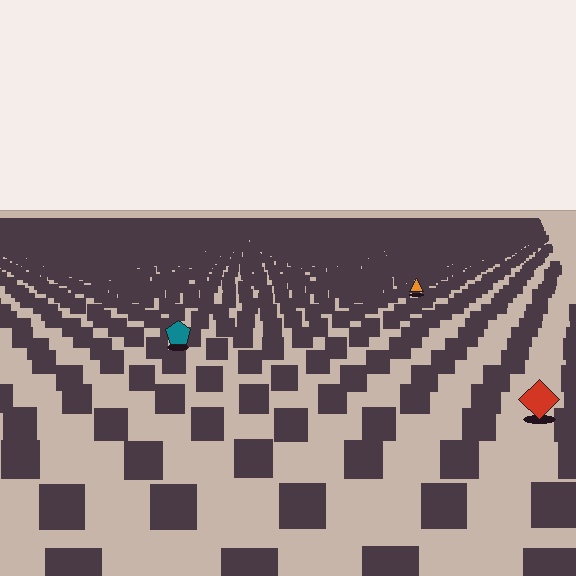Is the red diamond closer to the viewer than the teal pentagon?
Yes. The red diamond is closer — you can tell from the texture gradient: the ground texture is coarser near it.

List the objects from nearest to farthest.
From nearest to farthest: the red diamond, the teal pentagon, the orange triangle.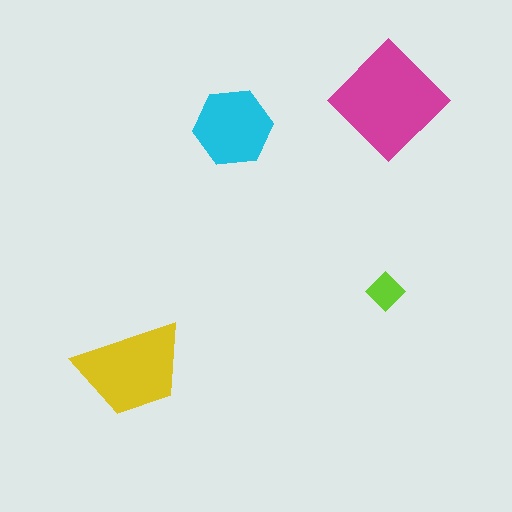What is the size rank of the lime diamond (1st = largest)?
4th.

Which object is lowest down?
The yellow trapezoid is bottommost.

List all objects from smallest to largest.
The lime diamond, the cyan hexagon, the yellow trapezoid, the magenta diamond.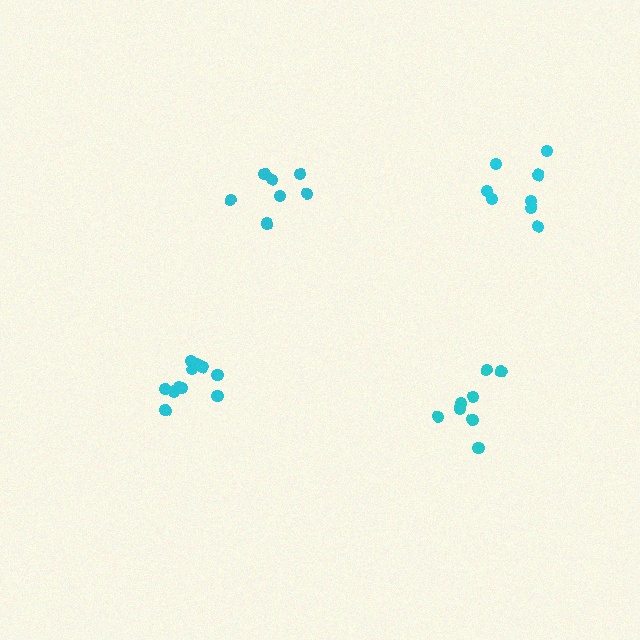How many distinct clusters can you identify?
There are 4 distinct clusters.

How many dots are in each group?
Group 1: 8 dots, Group 2: 8 dots, Group 3: 11 dots, Group 4: 7 dots (34 total).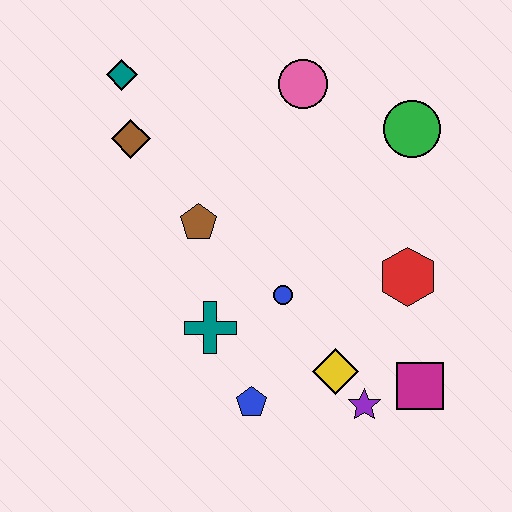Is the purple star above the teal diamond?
No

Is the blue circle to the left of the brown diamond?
No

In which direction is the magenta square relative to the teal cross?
The magenta square is to the right of the teal cross.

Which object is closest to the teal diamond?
The brown diamond is closest to the teal diamond.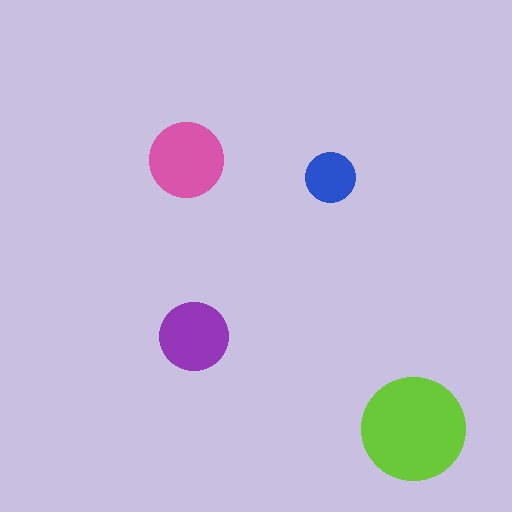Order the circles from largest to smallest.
the lime one, the pink one, the purple one, the blue one.